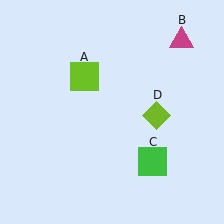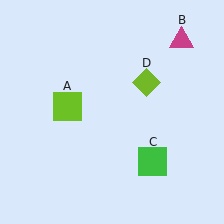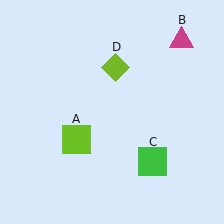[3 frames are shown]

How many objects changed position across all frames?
2 objects changed position: lime square (object A), lime diamond (object D).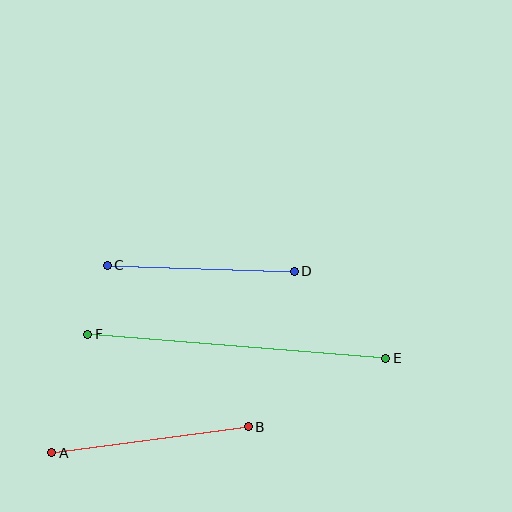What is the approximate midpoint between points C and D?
The midpoint is at approximately (201, 268) pixels.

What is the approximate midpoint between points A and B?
The midpoint is at approximately (150, 440) pixels.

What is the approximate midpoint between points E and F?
The midpoint is at approximately (237, 346) pixels.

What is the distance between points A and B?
The distance is approximately 198 pixels.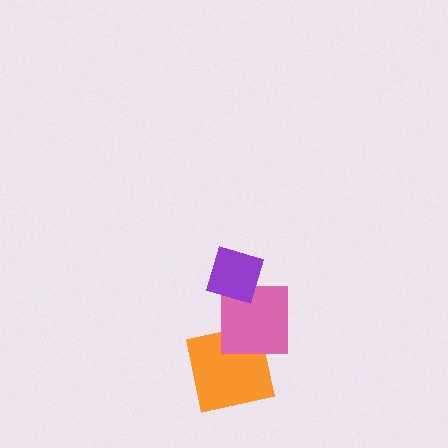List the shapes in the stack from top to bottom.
From top to bottom: the purple diamond, the pink square, the orange square.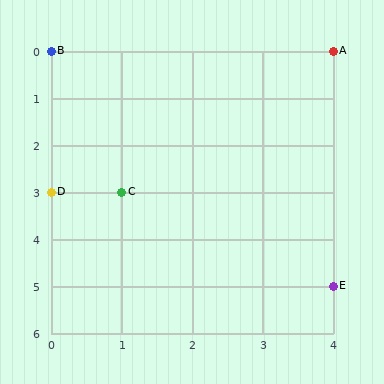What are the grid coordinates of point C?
Point C is at grid coordinates (1, 3).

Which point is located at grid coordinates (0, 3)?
Point D is at (0, 3).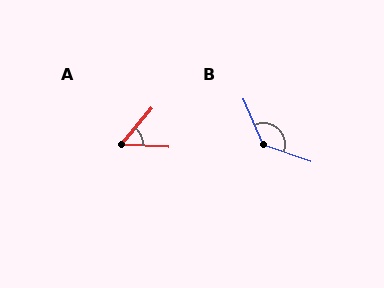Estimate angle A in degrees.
Approximately 52 degrees.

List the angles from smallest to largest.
A (52°), B (133°).